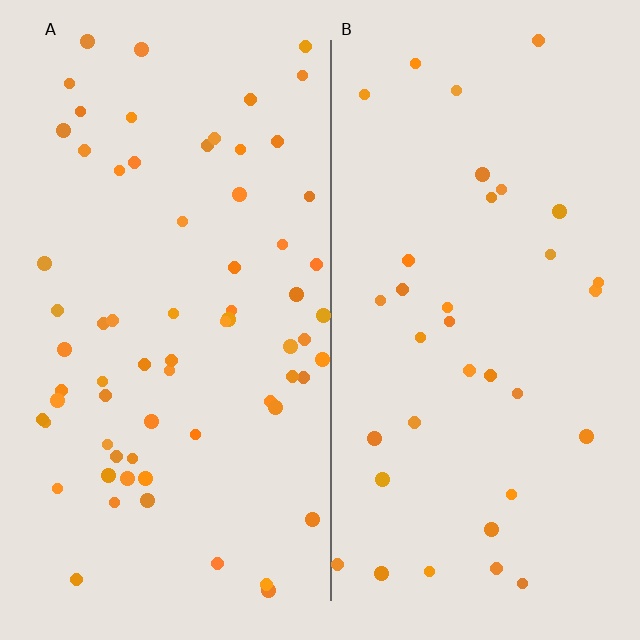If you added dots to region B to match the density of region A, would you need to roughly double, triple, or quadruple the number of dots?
Approximately double.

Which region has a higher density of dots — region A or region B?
A (the left).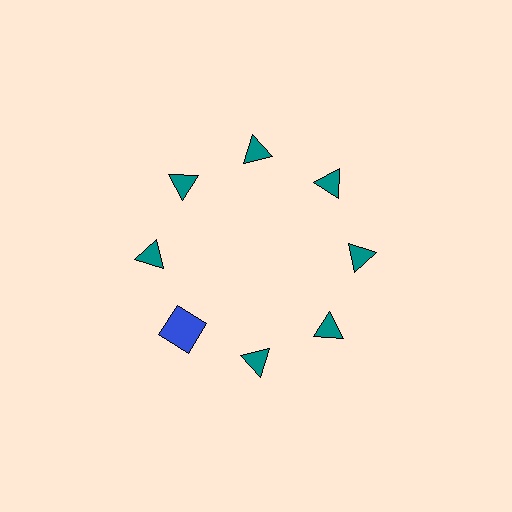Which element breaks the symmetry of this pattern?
The blue square at roughly the 8 o'clock position breaks the symmetry. All other shapes are teal triangles.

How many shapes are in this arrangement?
There are 8 shapes arranged in a ring pattern.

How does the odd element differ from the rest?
It differs in both color (blue instead of teal) and shape (square instead of triangle).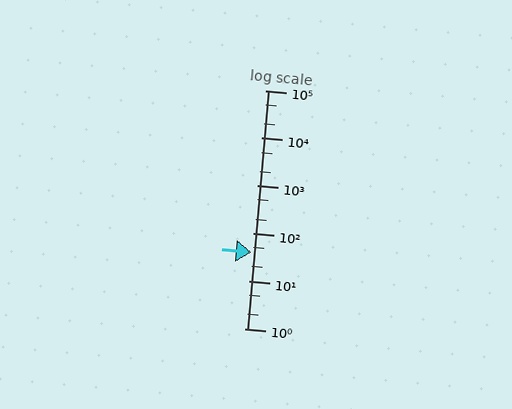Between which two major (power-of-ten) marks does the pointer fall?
The pointer is between 10 and 100.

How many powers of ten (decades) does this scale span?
The scale spans 5 decades, from 1 to 100000.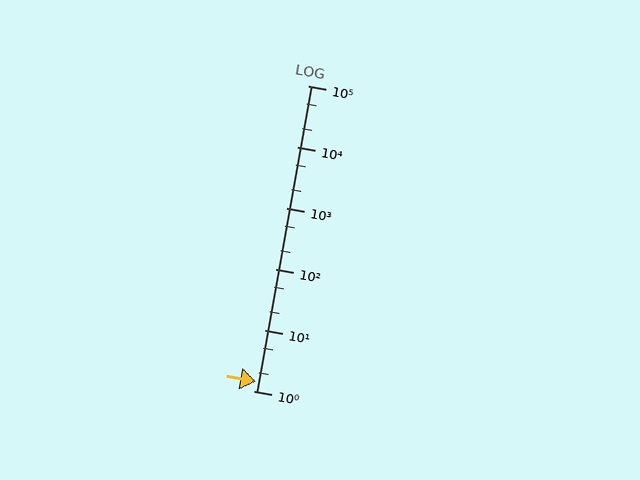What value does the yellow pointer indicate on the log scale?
The pointer indicates approximately 1.4.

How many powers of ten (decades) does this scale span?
The scale spans 5 decades, from 1 to 100000.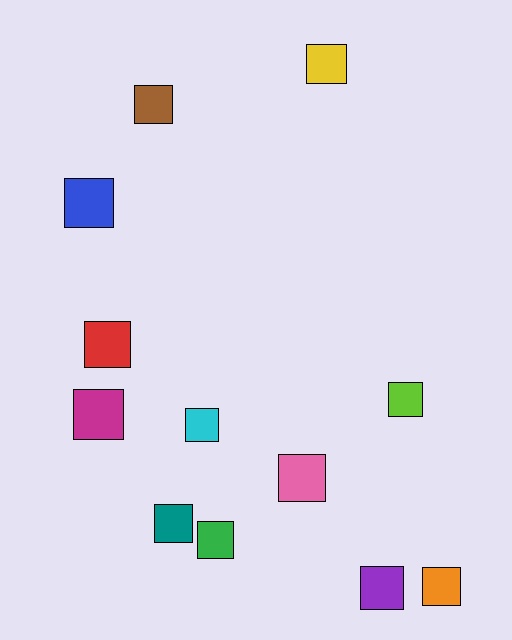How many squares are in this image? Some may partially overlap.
There are 12 squares.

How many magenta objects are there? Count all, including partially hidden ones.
There is 1 magenta object.